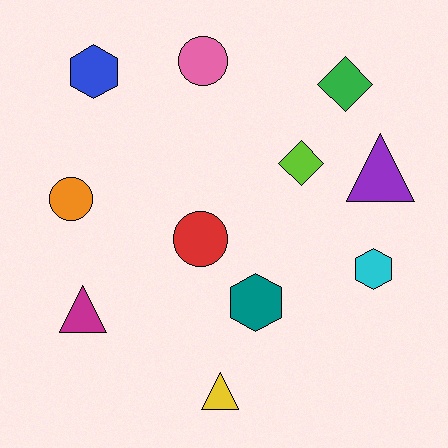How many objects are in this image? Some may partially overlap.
There are 11 objects.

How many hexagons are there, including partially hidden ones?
There are 3 hexagons.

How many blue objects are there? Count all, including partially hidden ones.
There is 1 blue object.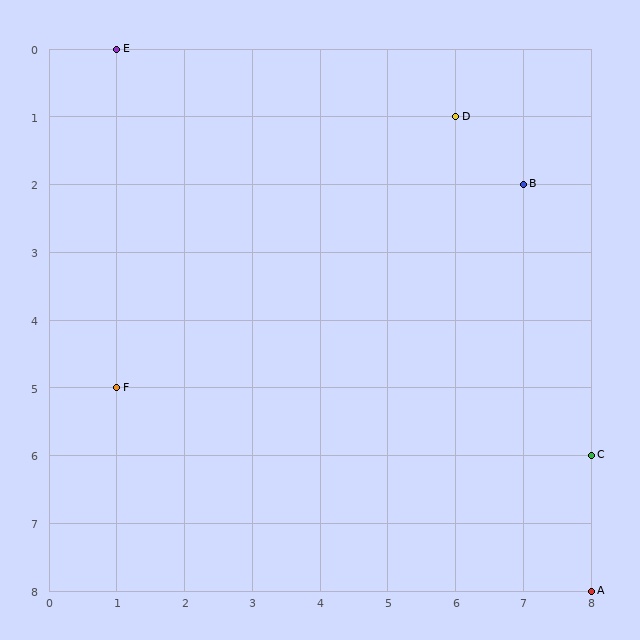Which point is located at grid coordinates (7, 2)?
Point B is at (7, 2).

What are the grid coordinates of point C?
Point C is at grid coordinates (8, 6).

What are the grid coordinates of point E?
Point E is at grid coordinates (1, 0).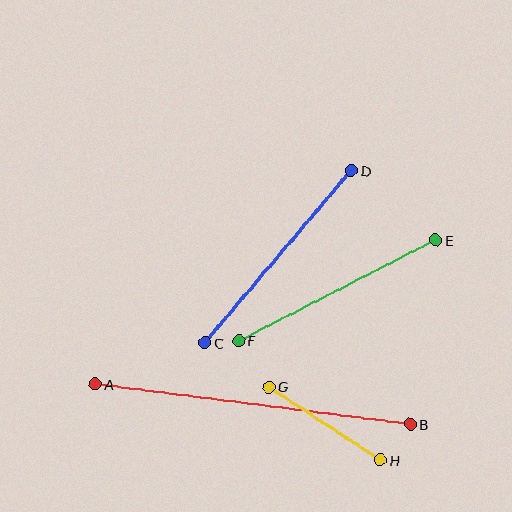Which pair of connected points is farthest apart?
Points A and B are farthest apart.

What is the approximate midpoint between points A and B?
The midpoint is at approximately (253, 404) pixels.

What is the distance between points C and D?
The distance is approximately 226 pixels.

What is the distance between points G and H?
The distance is approximately 133 pixels.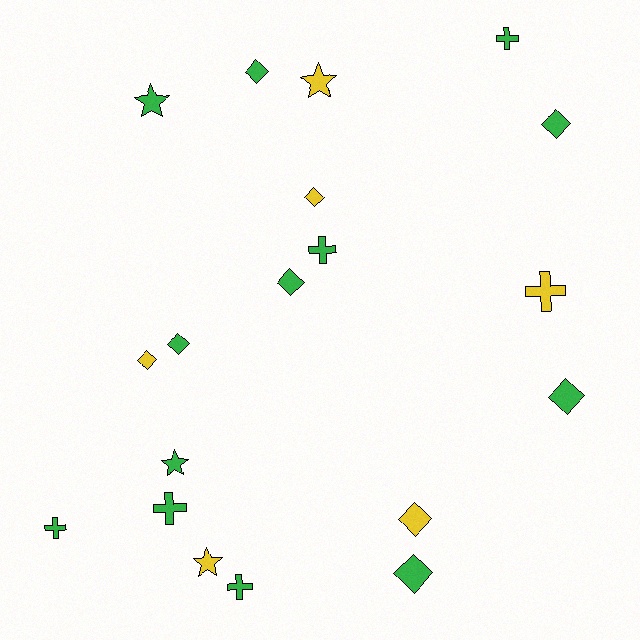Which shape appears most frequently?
Diamond, with 9 objects.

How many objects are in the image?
There are 19 objects.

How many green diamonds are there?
There are 6 green diamonds.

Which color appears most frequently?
Green, with 13 objects.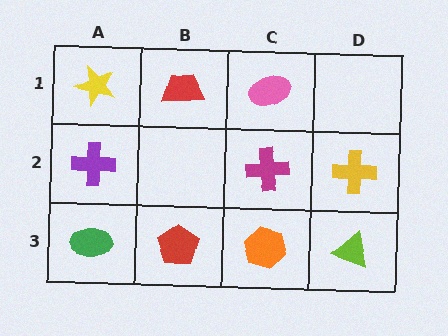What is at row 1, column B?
A red trapezoid.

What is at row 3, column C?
An orange hexagon.